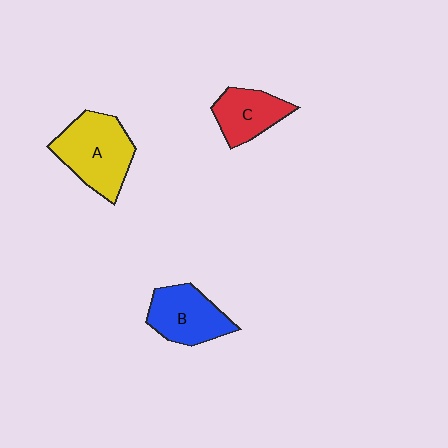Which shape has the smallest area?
Shape C (red).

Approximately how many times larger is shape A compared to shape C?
Approximately 1.6 times.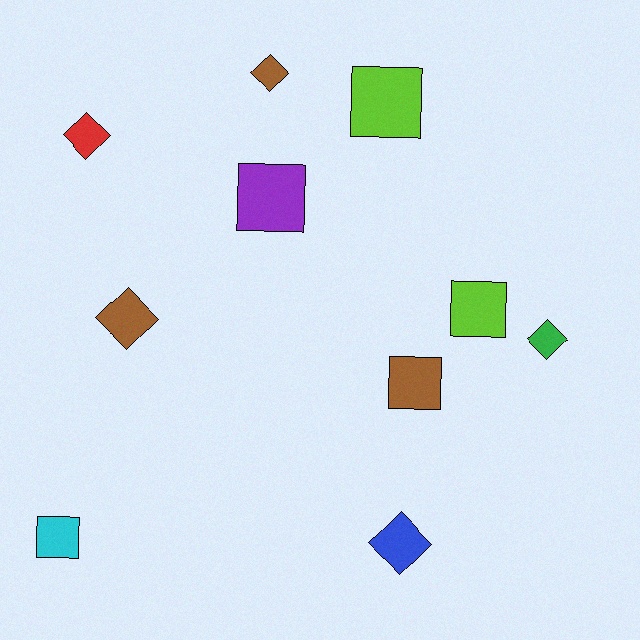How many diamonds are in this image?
There are 5 diamonds.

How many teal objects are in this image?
There are no teal objects.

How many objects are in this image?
There are 10 objects.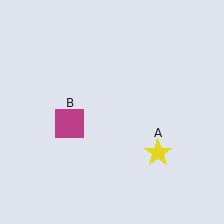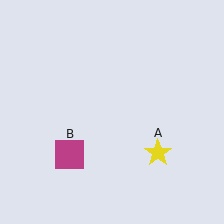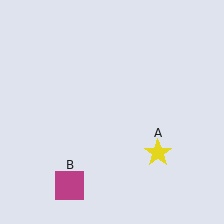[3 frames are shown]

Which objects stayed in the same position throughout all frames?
Yellow star (object A) remained stationary.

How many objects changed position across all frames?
1 object changed position: magenta square (object B).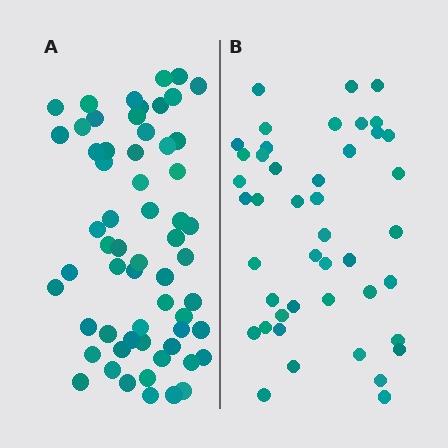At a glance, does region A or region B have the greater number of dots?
Region A (the left region) has more dots.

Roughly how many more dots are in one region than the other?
Region A has approximately 15 more dots than region B.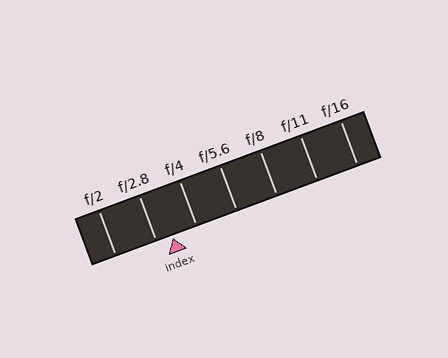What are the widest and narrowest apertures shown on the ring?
The widest aperture shown is f/2 and the narrowest is f/16.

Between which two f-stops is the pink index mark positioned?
The index mark is between f/2.8 and f/4.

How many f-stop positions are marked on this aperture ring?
There are 7 f-stop positions marked.